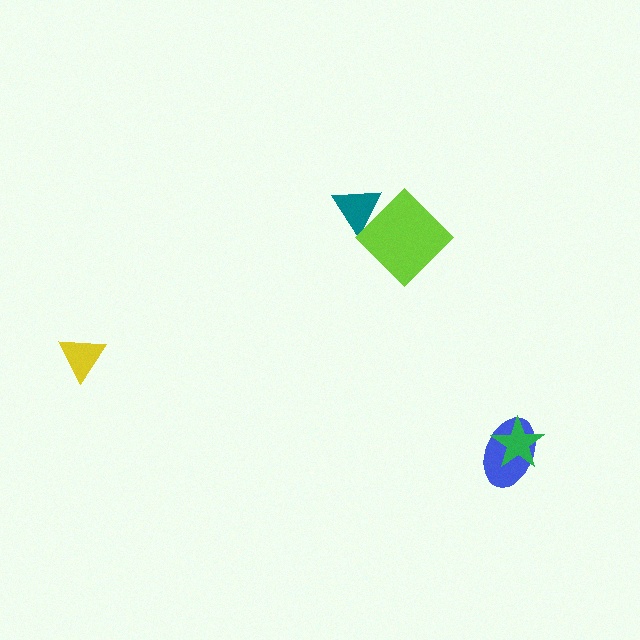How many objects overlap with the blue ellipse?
1 object overlaps with the blue ellipse.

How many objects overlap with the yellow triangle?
0 objects overlap with the yellow triangle.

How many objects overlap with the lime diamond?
1 object overlaps with the lime diamond.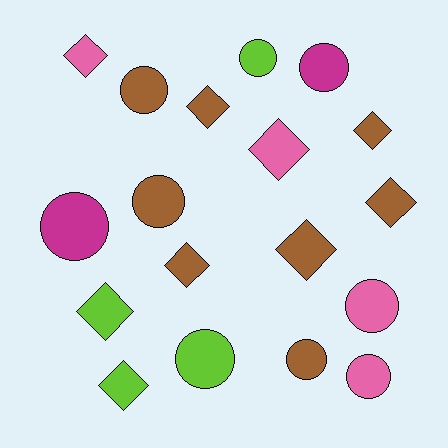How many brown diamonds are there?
There are 5 brown diamonds.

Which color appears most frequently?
Brown, with 8 objects.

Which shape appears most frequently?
Circle, with 9 objects.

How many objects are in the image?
There are 18 objects.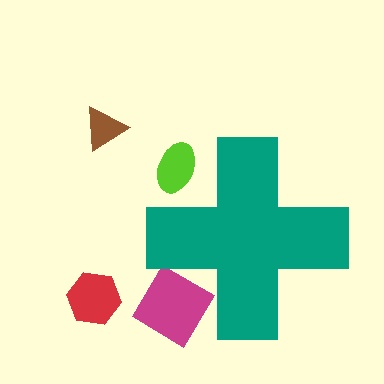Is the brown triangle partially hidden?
No, the brown triangle is fully visible.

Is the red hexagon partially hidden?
No, the red hexagon is fully visible.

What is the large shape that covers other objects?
A teal cross.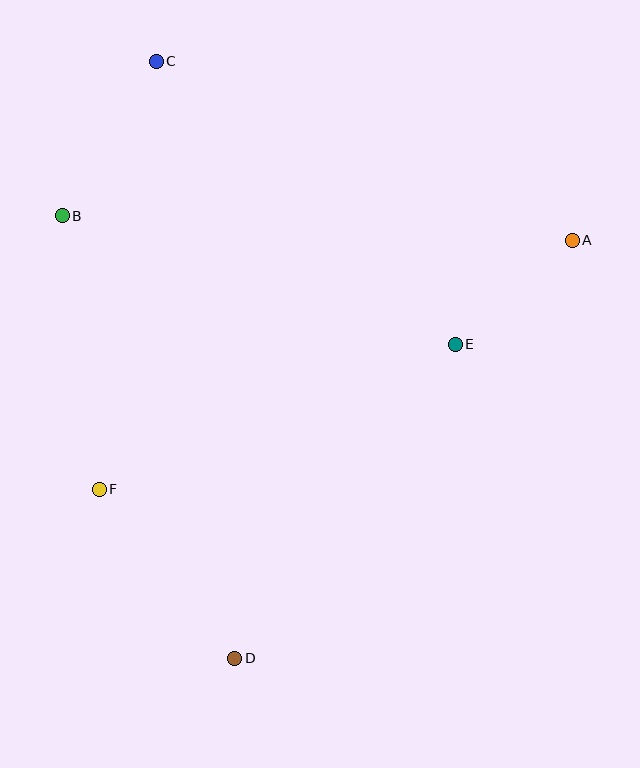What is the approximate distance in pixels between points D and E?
The distance between D and E is approximately 384 pixels.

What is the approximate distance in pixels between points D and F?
The distance between D and F is approximately 217 pixels.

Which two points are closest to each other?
Points A and E are closest to each other.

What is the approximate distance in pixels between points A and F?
The distance between A and F is approximately 535 pixels.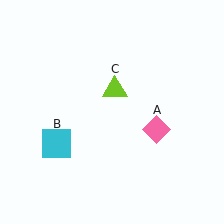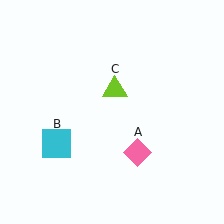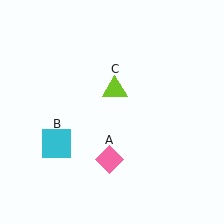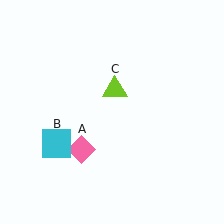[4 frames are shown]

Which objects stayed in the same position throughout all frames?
Cyan square (object B) and lime triangle (object C) remained stationary.